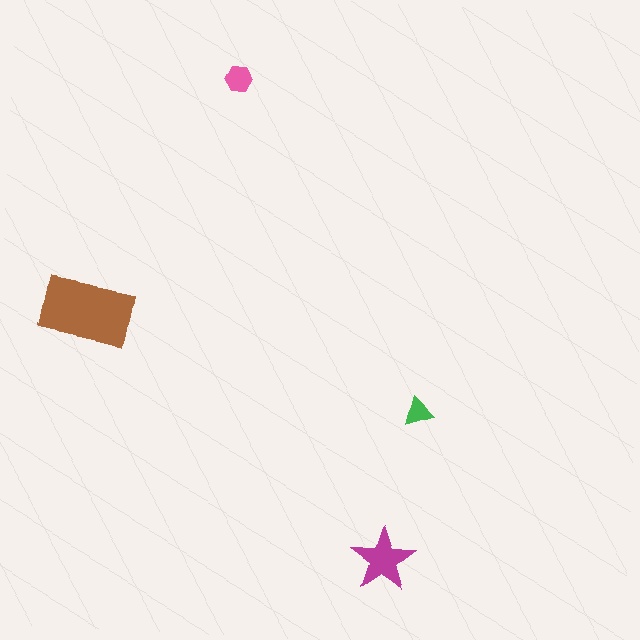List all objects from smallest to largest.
The green triangle, the pink hexagon, the magenta star, the brown rectangle.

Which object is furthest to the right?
The green triangle is rightmost.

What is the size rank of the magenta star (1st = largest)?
2nd.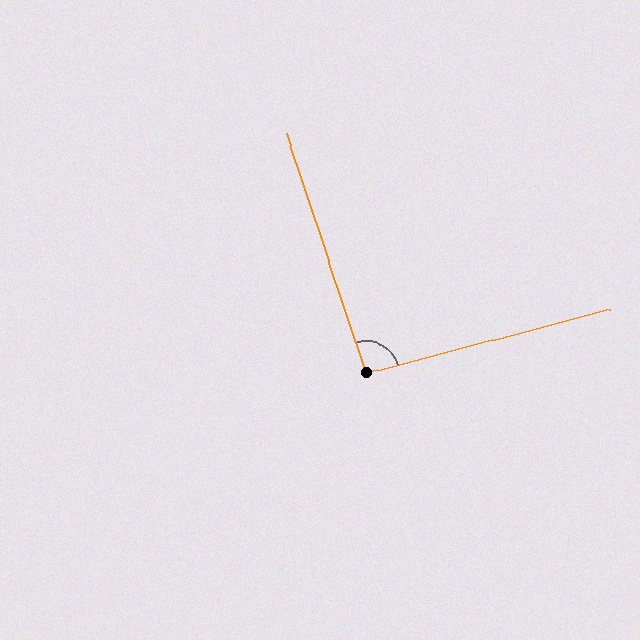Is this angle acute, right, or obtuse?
It is approximately a right angle.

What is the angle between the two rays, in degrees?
Approximately 94 degrees.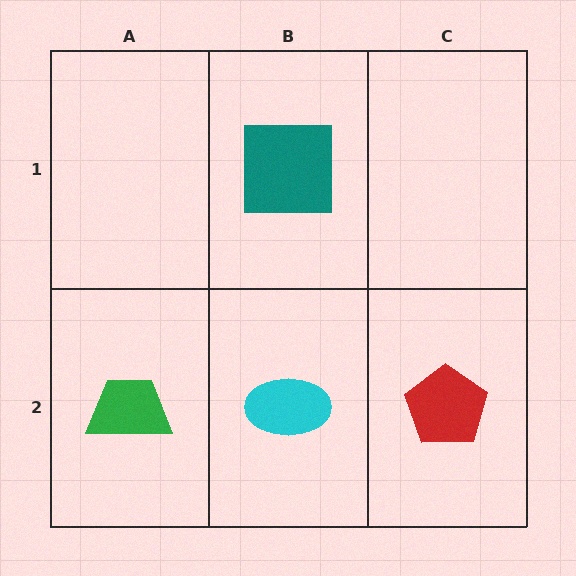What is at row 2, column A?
A green trapezoid.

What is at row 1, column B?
A teal square.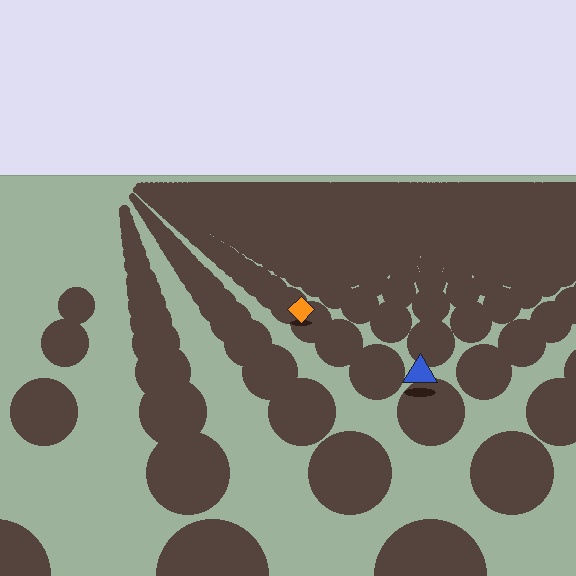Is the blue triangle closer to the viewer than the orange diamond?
Yes. The blue triangle is closer — you can tell from the texture gradient: the ground texture is coarser near it.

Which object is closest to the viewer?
The blue triangle is closest. The texture marks near it are larger and more spread out.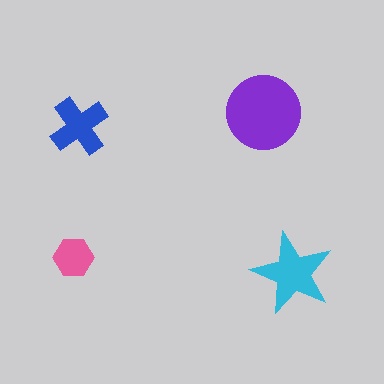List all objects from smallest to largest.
The pink hexagon, the blue cross, the cyan star, the purple circle.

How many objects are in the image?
There are 4 objects in the image.